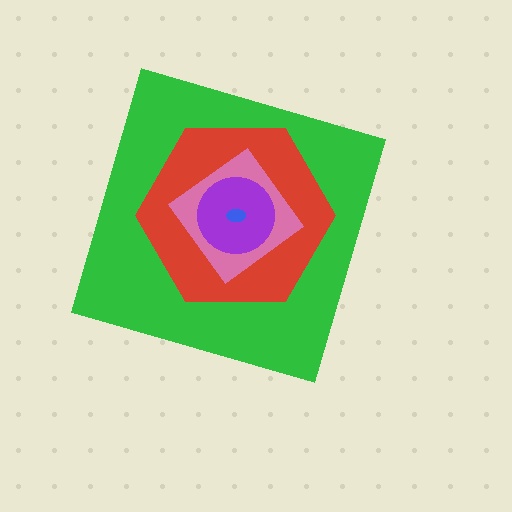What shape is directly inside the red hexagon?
The pink diamond.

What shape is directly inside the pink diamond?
The purple circle.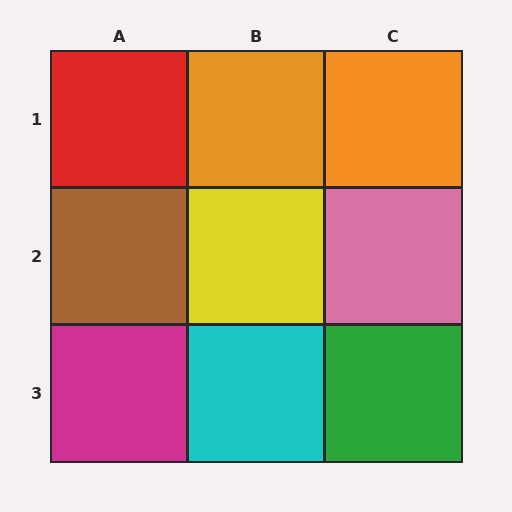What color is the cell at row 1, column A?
Red.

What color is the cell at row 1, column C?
Orange.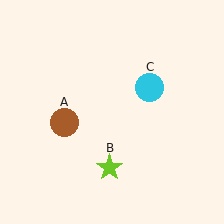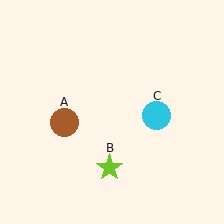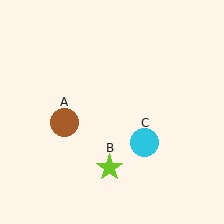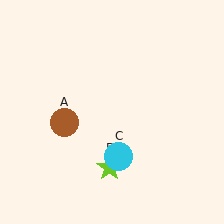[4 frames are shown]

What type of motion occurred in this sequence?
The cyan circle (object C) rotated clockwise around the center of the scene.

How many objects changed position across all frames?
1 object changed position: cyan circle (object C).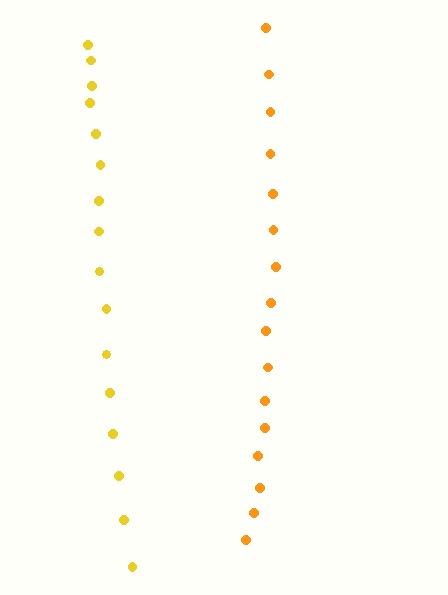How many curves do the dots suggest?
There are 2 distinct paths.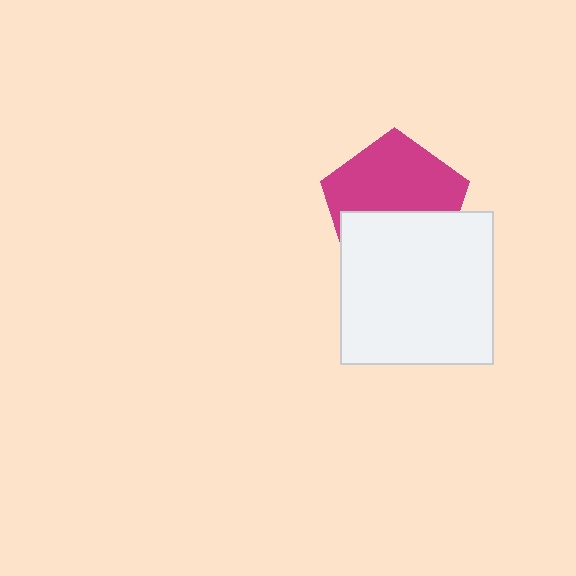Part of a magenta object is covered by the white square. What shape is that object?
It is a pentagon.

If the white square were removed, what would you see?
You would see the complete magenta pentagon.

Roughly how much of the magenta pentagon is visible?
About half of it is visible (roughly 57%).